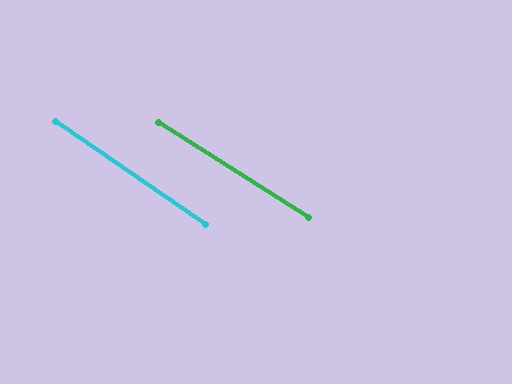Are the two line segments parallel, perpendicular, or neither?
Parallel — their directions differ by only 1.8°.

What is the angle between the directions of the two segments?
Approximately 2 degrees.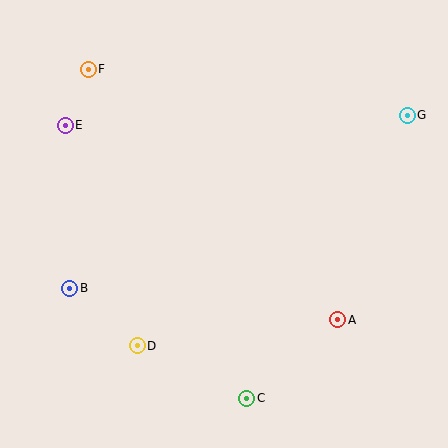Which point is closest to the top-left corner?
Point F is closest to the top-left corner.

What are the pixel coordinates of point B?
Point B is at (70, 288).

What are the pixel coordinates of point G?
Point G is at (407, 115).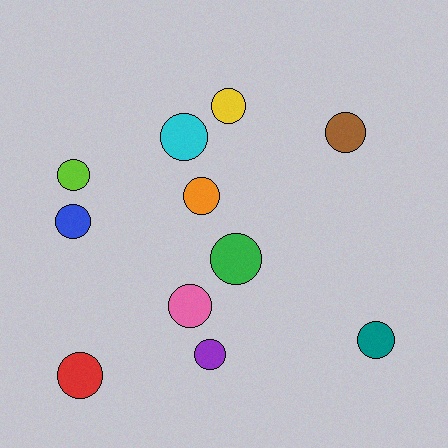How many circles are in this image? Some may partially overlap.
There are 11 circles.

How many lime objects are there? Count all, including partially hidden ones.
There is 1 lime object.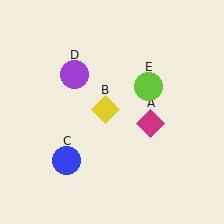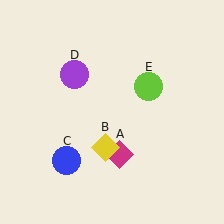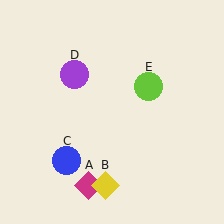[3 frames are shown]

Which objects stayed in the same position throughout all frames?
Blue circle (object C) and purple circle (object D) and lime circle (object E) remained stationary.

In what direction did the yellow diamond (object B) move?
The yellow diamond (object B) moved down.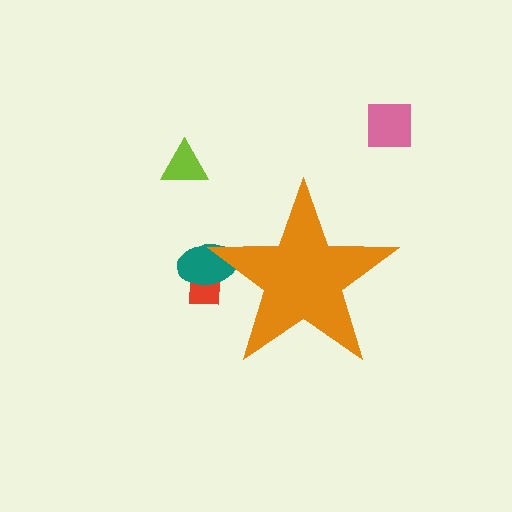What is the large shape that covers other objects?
An orange star.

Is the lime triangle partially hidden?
No, the lime triangle is fully visible.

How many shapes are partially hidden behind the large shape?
2 shapes are partially hidden.